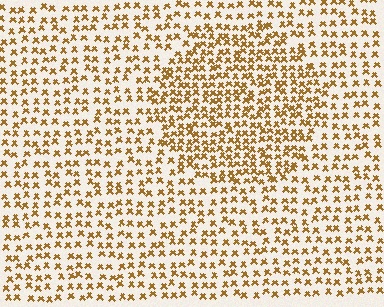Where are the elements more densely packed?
The elements are more densely packed inside the circle boundary.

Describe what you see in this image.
The image contains small brown elements arranged at two different densities. A circle-shaped region is visible where the elements are more densely packed than the surrounding area.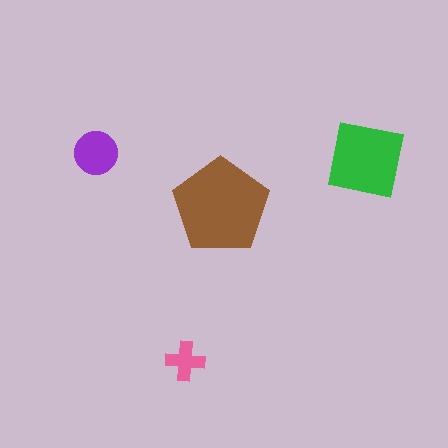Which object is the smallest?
The pink cross.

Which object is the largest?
The brown pentagon.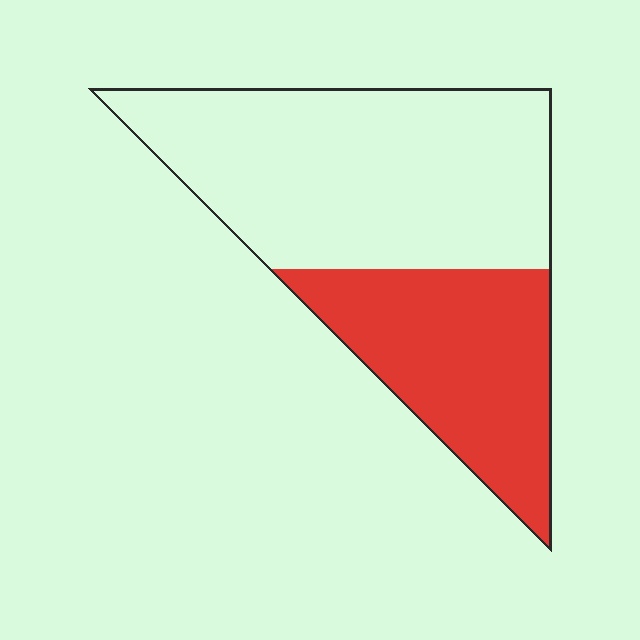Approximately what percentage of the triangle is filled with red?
Approximately 35%.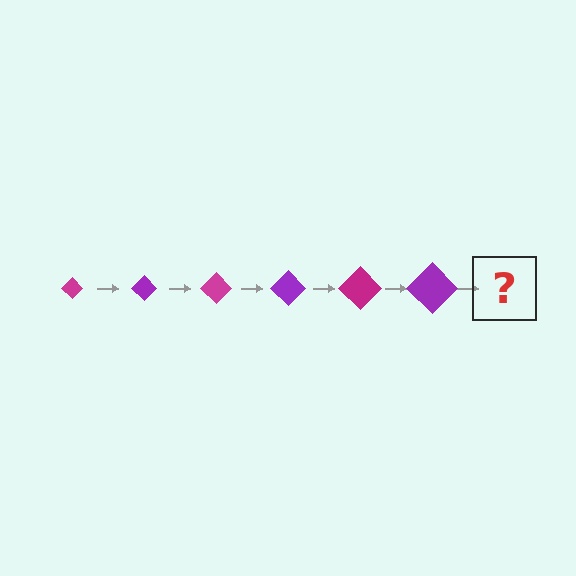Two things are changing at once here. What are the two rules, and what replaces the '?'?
The two rules are that the diamond grows larger each step and the color cycles through magenta and purple. The '?' should be a magenta diamond, larger than the previous one.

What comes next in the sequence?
The next element should be a magenta diamond, larger than the previous one.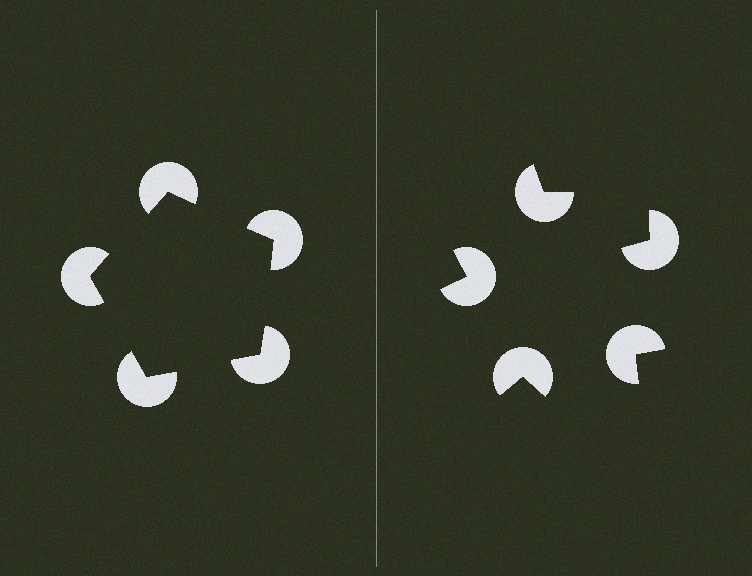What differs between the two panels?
The pac-man discs are positioned identically on both sides; only the wedge orientations differ. On the left they align to a pentagon; on the right they are misaligned.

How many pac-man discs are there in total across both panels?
10 — 5 on each side.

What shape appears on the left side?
An illusory pentagon.